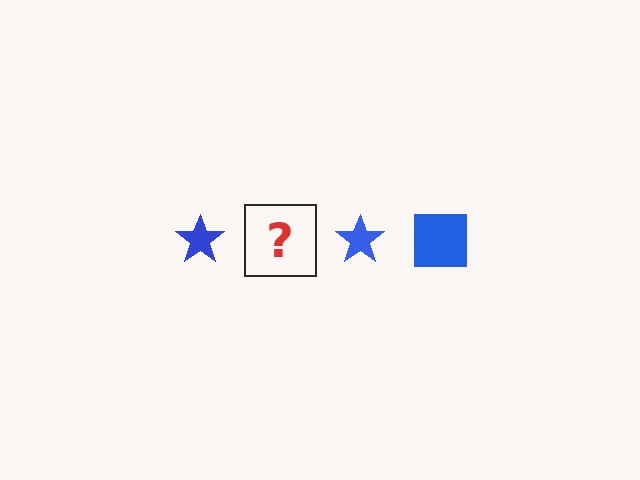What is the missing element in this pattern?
The missing element is a blue square.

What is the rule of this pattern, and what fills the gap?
The rule is that the pattern cycles through star, square shapes in blue. The gap should be filled with a blue square.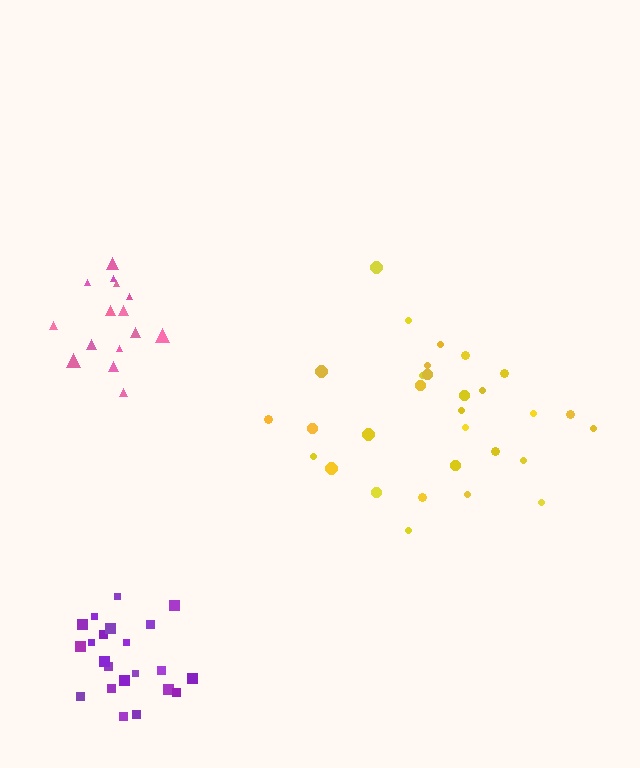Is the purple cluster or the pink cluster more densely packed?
Purple.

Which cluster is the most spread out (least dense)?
Yellow.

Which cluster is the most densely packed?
Purple.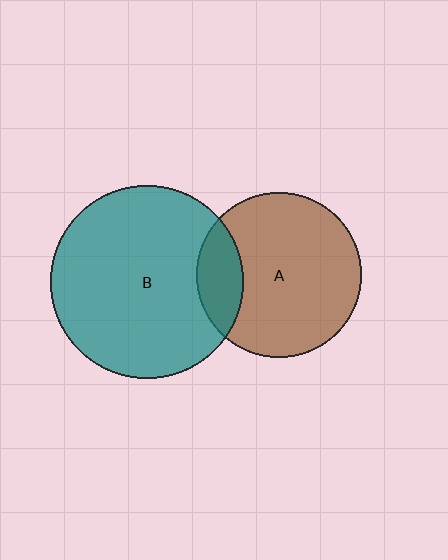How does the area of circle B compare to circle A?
Approximately 1.4 times.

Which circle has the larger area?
Circle B (teal).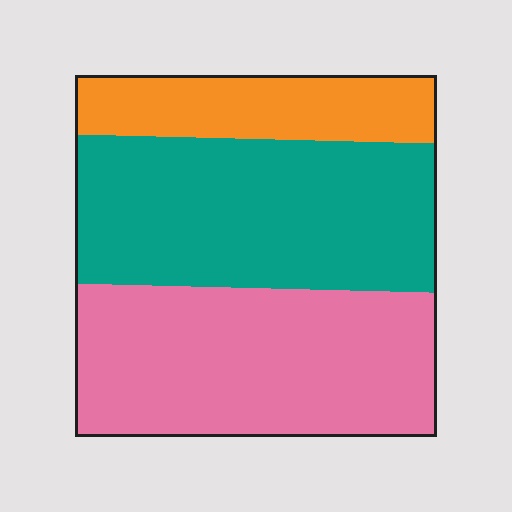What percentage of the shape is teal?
Teal covers around 40% of the shape.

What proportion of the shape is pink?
Pink covers roughly 40% of the shape.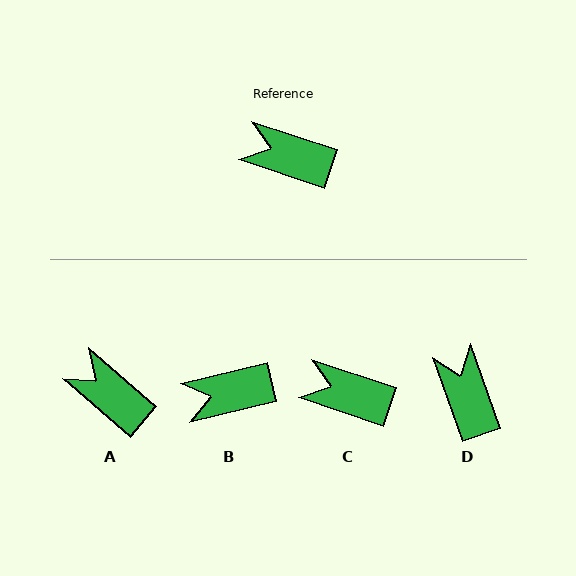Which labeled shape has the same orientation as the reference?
C.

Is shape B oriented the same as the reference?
No, it is off by about 32 degrees.